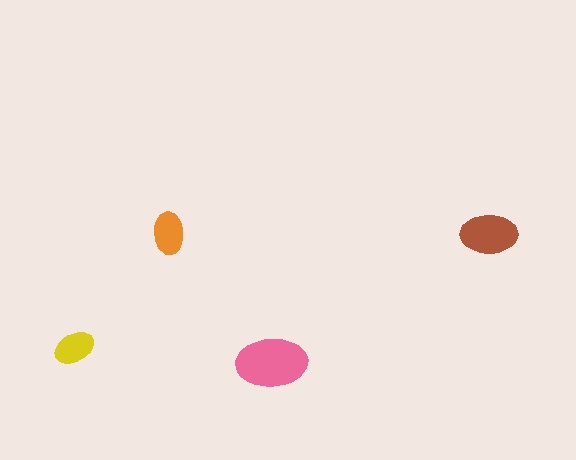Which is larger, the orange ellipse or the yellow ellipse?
The orange one.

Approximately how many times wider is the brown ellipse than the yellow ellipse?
About 1.5 times wider.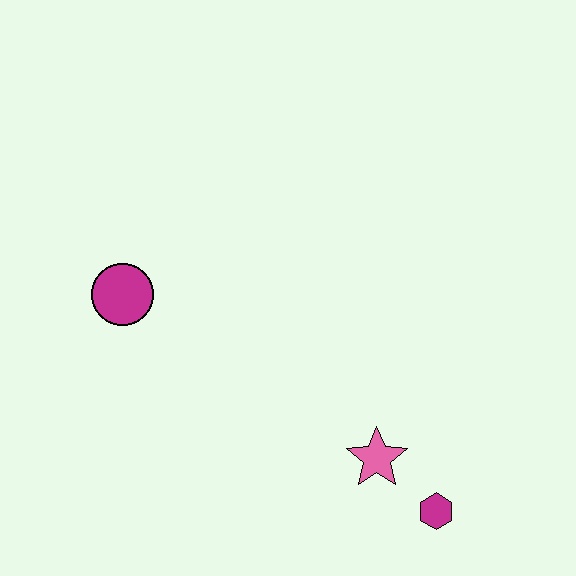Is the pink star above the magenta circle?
No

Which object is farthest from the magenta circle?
The magenta hexagon is farthest from the magenta circle.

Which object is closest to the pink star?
The magenta hexagon is closest to the pink star.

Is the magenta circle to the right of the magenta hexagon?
No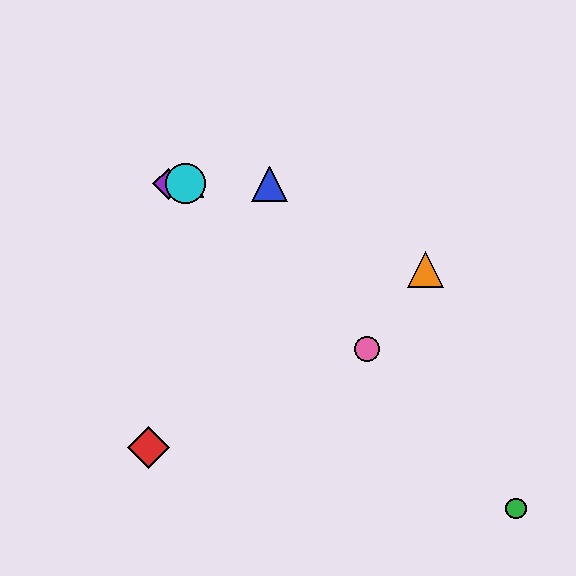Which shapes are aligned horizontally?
The blue triangle, the yellow triangle, the purple diamond, the cyan circle are aligned horizontally.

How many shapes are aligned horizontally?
4 shapes (the blue triangle, the yellow triangle, the purple diamond, the cyan circle) are aligned horizontally.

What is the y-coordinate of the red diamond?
The red diamond is at y≈447.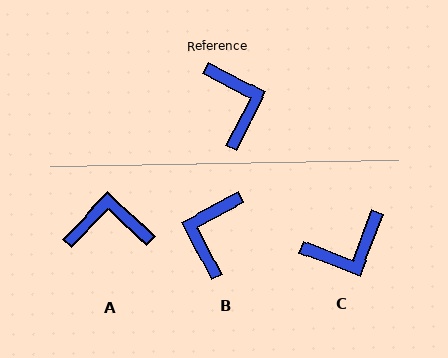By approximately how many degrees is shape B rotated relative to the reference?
Approximately 145 degrees counter-clockwise.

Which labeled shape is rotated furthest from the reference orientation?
B, about 145 degrees away.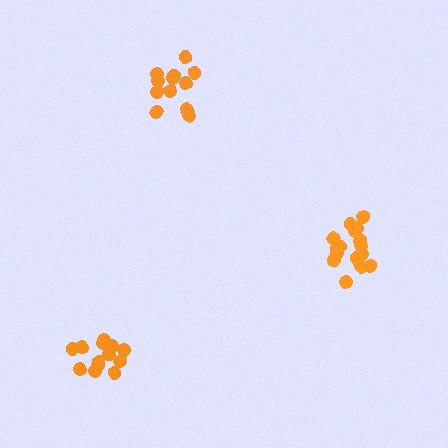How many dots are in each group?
Group 1: 17 dots, Group 2: 12 dots, Group 3: 13 dots (42 total).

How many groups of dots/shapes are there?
There are 3 groups.